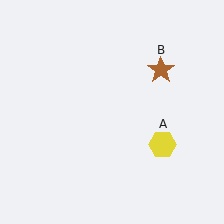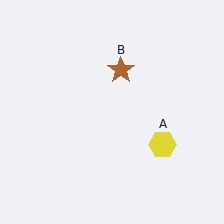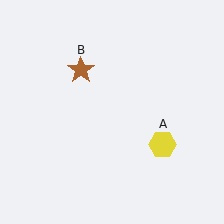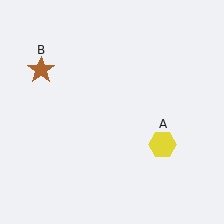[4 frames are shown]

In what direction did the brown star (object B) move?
The brown star (object B) moved left.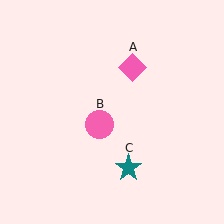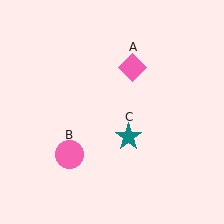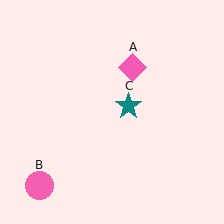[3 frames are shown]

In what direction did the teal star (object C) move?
The teal star (object C) moved up.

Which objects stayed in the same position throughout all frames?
Pink diamond (object A) remained stationary.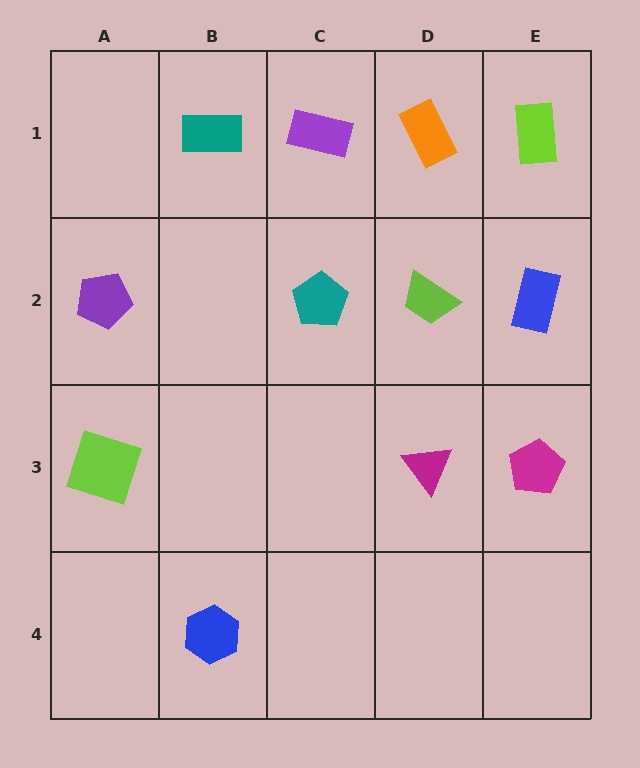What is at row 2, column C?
A teal pentagon.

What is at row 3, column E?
A magenta pentagon.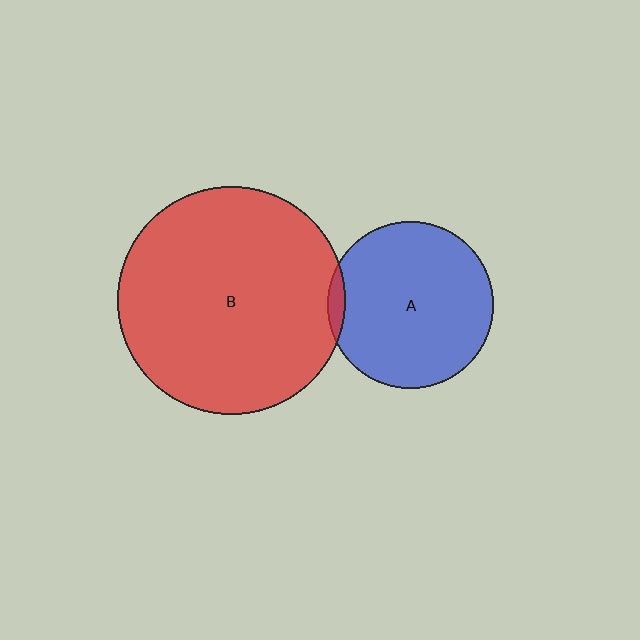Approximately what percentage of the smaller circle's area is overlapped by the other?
Approximately 5%.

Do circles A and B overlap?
Yes.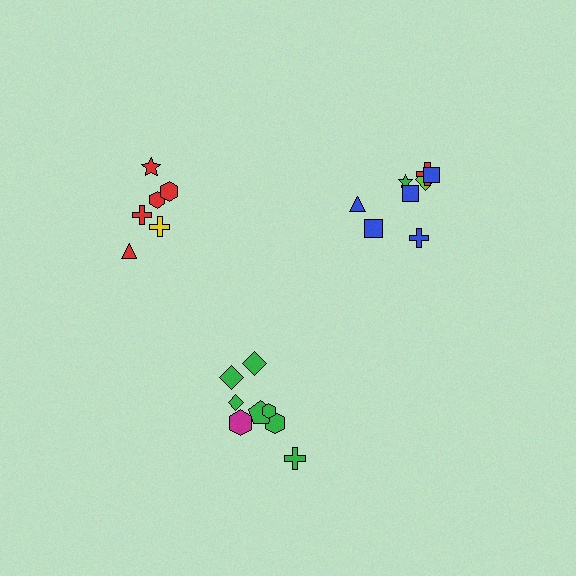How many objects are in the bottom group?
There are 8 objects.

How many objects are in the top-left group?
There are 6 objects.